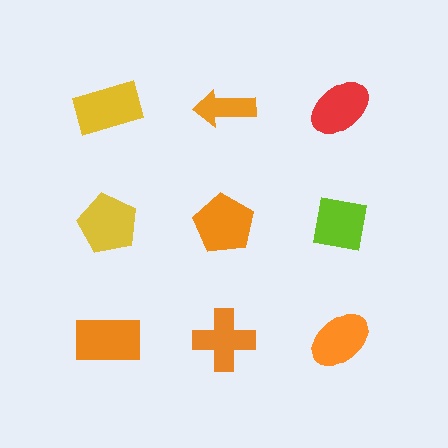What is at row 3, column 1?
An orange rectangle.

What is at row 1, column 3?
A red ellipse.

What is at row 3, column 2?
An orange cross.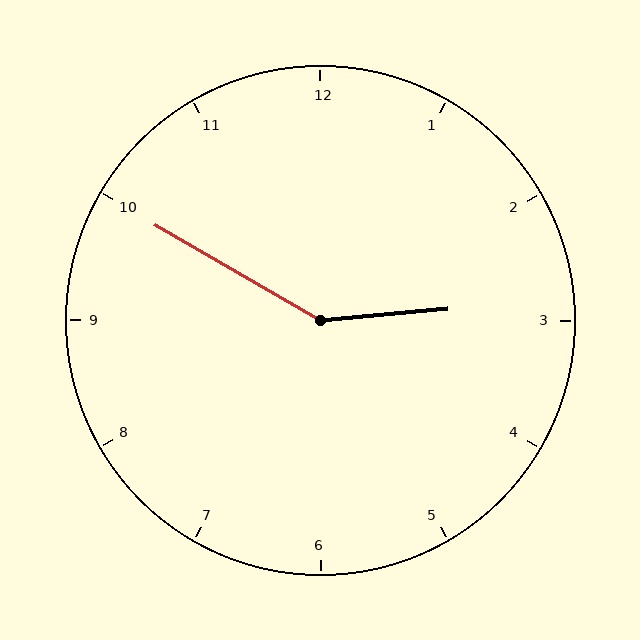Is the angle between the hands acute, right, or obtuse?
It is obtuse.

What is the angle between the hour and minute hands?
Approximately 145 degrees.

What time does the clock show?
2:50.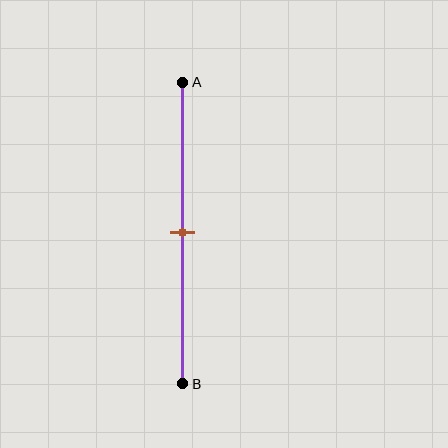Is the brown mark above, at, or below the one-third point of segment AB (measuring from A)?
The brown mark is below the one-third point of segment AB.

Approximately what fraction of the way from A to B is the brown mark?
The brown mark is approximately 50% of the way from A to B.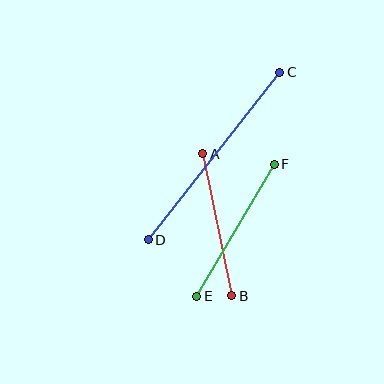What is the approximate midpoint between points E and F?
The midpoint is at approximately (235, 230) pixels.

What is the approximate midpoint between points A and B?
The midpoint is at approximately (217, 225) pixels.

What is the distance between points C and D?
The distance is approximately 213 pixels.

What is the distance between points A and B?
The distance is approximately 145 pixels.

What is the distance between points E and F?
The distance is approximately 153 pixels.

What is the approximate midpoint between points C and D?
The midpoint is at approximately (214, 156) pixels.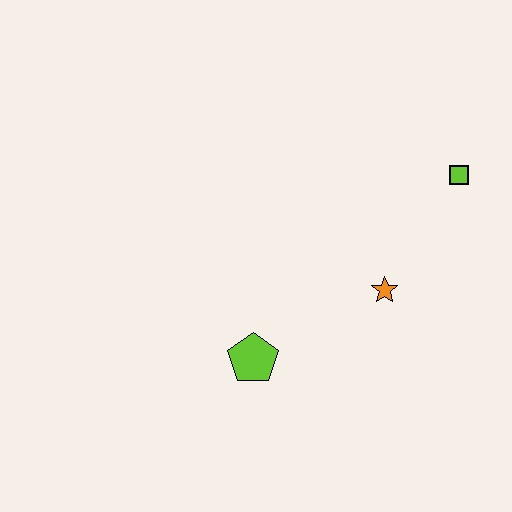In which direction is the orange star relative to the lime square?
The orange star is below the lime square.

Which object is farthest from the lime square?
The lime pentagon is farthest from the lime square.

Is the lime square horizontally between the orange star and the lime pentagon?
No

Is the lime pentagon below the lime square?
Yes